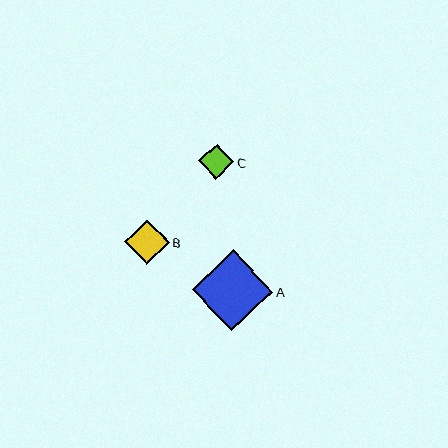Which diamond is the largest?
Diamond A is the largest with a size of approximately 81 pixels.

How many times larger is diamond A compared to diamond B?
Diamond A is approximately 1.8 times the size of diamond B.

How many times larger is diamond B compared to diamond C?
Diamond B is approximately 1.3 times the size of diamond C.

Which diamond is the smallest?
Diamond C is the smallest with a size of approximately 35 pixels.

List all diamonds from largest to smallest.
From largest to smallest: A, B, C.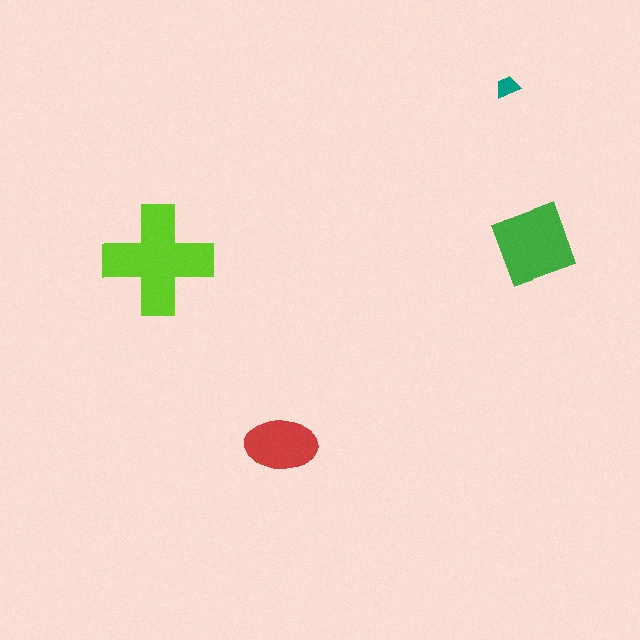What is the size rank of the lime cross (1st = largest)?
1st.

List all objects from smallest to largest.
The teal trapezoid, the red ellipse, the green diamond, the lime cross.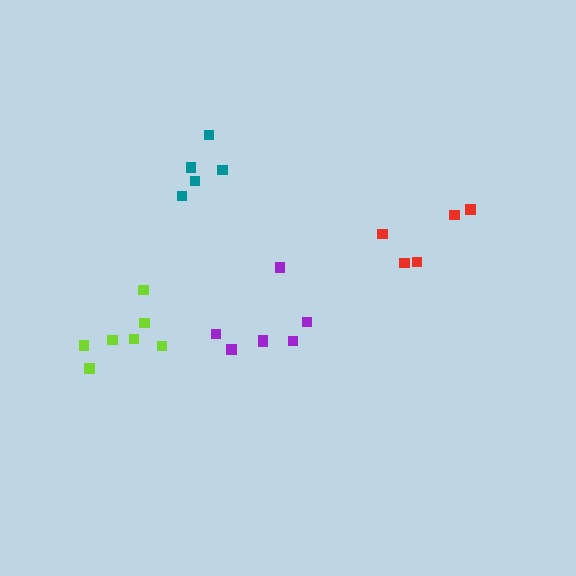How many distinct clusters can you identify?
There are 4 distinct clusters.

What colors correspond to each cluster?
The clusters are colored: lime, red, purple, teal.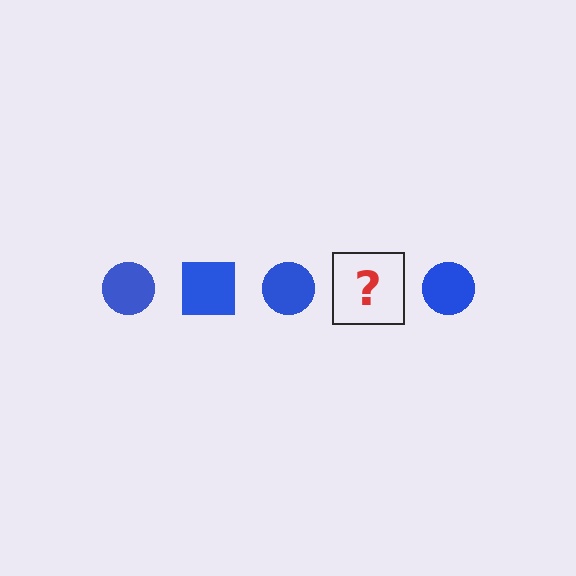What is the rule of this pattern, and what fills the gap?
The rule is that the pattern cycles through circle, square shapes in blue. The gap should be filled with a blue square.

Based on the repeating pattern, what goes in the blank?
The blank should be a blue square.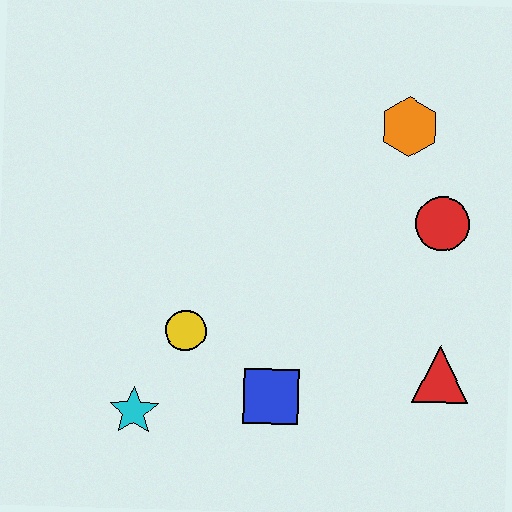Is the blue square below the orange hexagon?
Yes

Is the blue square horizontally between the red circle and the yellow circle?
Yes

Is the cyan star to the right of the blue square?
No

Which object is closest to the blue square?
The yellow circle is closest to the blue square.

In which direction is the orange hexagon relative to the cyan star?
The orange hexagon is above the cyan star.